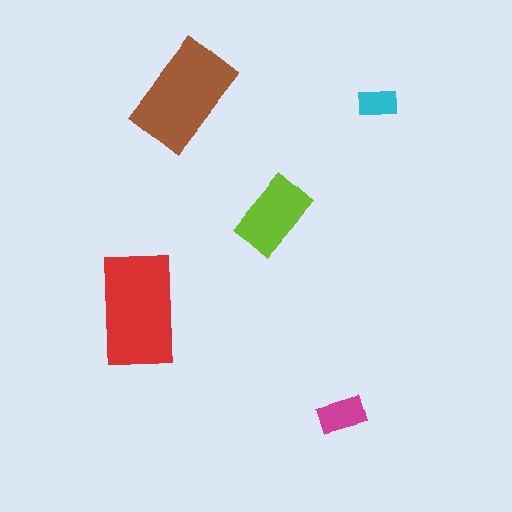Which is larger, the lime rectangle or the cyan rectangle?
The lime one.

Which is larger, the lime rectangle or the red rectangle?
The red one.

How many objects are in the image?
There are 5 objects in the image.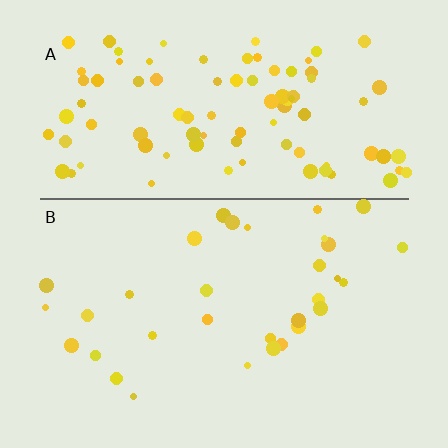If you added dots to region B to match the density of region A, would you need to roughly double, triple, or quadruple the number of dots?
Approximately triple.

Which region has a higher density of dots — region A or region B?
A (the top).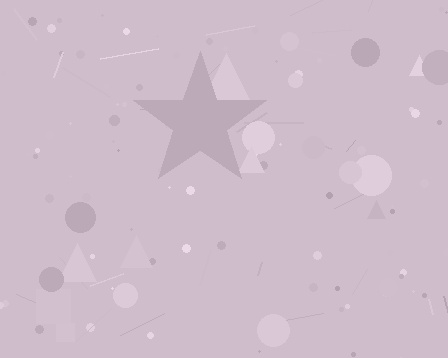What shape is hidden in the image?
A star is hidden in the image.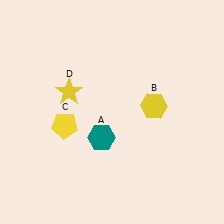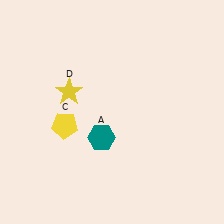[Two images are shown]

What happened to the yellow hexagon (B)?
The yellow hexagon (B) was removed in Image 2. It was in the top-right area of Image 1.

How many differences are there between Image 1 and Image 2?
There is 1 difference between the two images.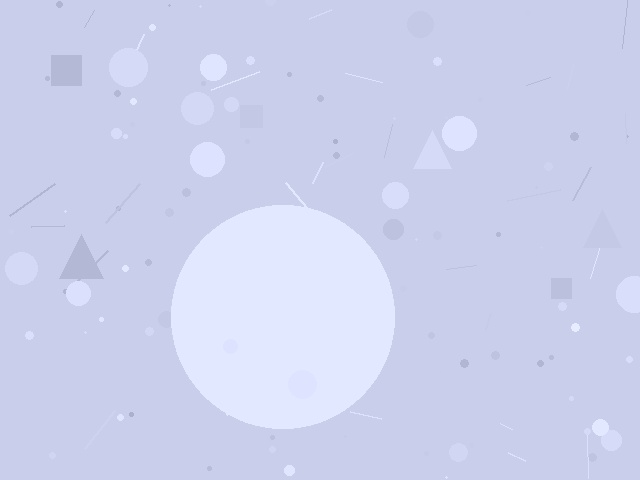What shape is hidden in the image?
A circle is hidden in the image.